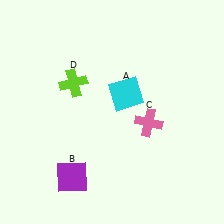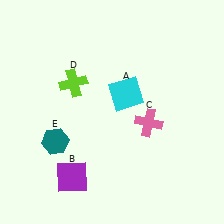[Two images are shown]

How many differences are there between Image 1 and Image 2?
There is 1 difference between the two images.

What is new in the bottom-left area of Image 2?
A teal hexagon (E) was added in the bottom-left area of Image 2.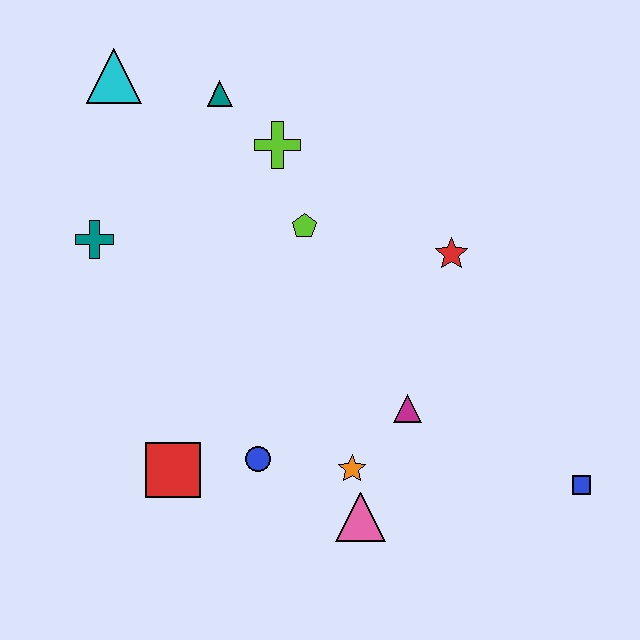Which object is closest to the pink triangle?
The orange star is closest to the pink triangle.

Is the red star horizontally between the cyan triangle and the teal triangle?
No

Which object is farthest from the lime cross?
The blue square is farthest from the lime cross.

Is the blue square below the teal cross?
Yes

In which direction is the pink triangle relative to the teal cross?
The pink triangle is below the teal cross.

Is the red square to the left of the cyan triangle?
No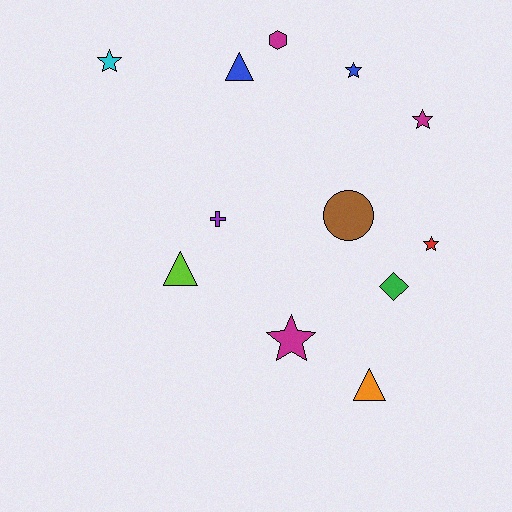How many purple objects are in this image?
There is 1 purple object.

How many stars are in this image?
There are 5 stars.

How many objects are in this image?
There are 12 objects.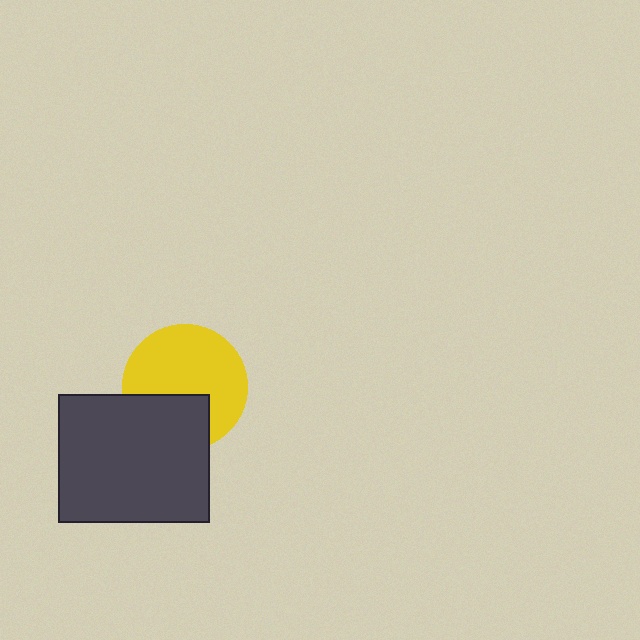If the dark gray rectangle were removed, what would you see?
You would see the complete yellow circle.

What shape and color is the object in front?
The object in front is a dark gray rectangle.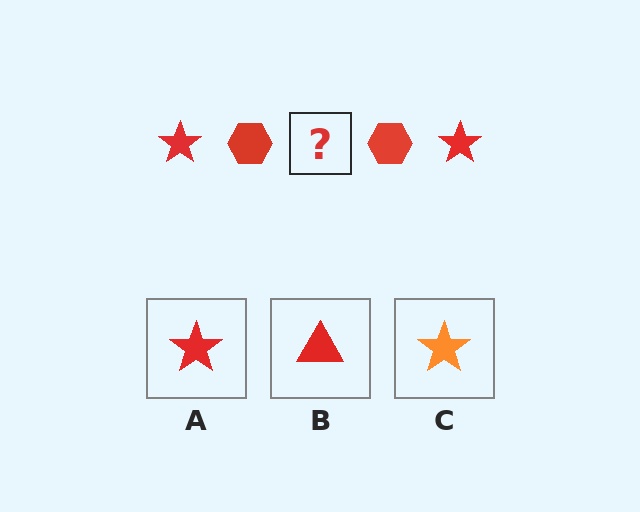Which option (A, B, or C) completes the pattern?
A.